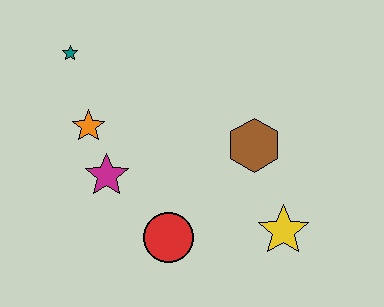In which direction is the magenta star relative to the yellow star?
The magenta star is to the left of the yellow star.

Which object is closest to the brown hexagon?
The yellow star is closest to the brown hexagon.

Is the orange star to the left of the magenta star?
Yes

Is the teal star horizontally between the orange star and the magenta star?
No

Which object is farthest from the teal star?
The yellow star is farthest from the teal star.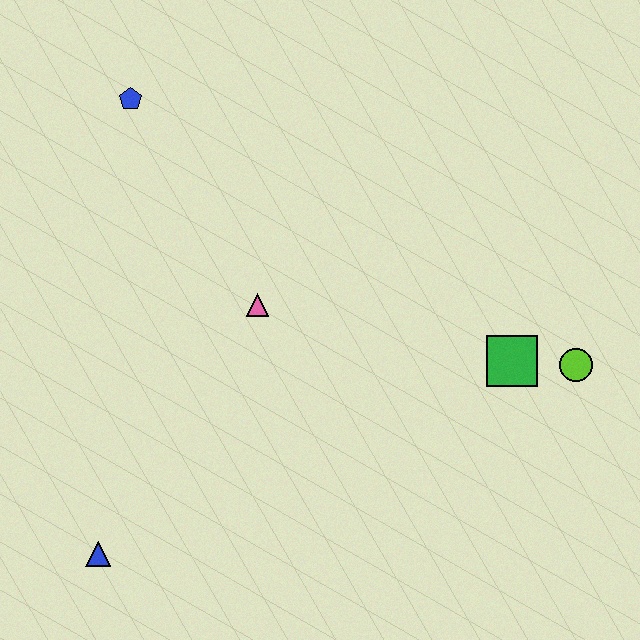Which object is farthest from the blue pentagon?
The lime circle is farthest from the blue pentagon.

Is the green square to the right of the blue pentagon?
Yes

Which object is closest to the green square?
The lime circle is closest to the green square.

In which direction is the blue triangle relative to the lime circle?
The blue triangle is to the left of the lime circle.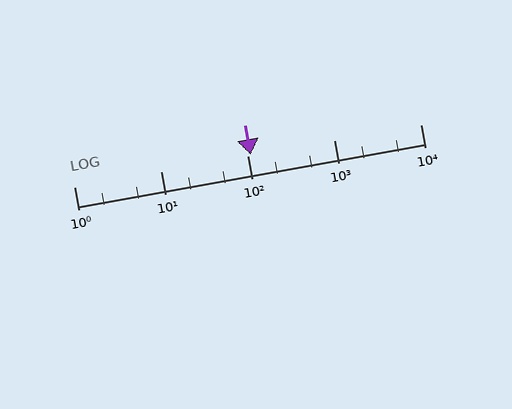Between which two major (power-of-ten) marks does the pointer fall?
The pointer is between 100 and 1000.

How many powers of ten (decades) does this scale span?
The scale spans 4 decades, from 1 to 10000.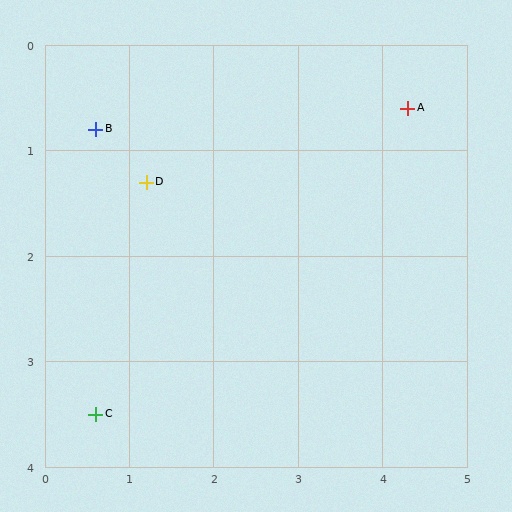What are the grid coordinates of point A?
Point A is at approximately (4.3, 0.6).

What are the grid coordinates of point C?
Point C is at approximately (0.6, 3.5).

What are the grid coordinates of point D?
Point D is at approximately (1.2, 1.3).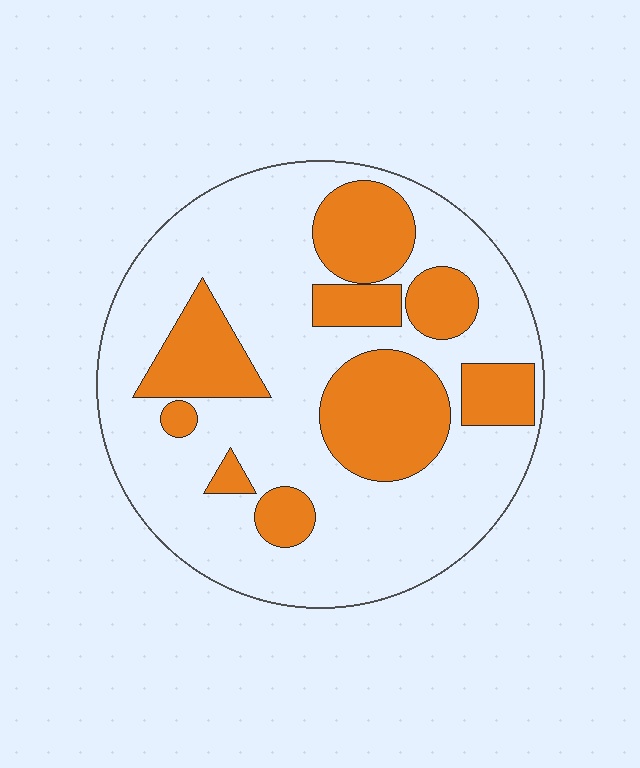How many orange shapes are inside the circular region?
9.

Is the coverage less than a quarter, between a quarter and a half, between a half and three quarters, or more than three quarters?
Between a quarter and a half.